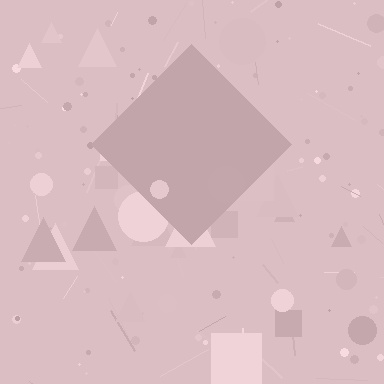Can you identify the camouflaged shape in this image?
The camouflaged shape is a diamond.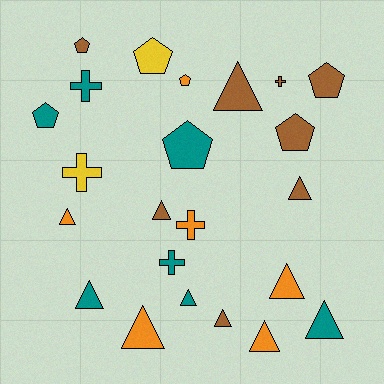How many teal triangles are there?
There are 3 teal triangles.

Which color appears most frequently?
Brown, with 8 objects.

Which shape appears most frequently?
Triangle, with 11 objects.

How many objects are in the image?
There are 23 objects.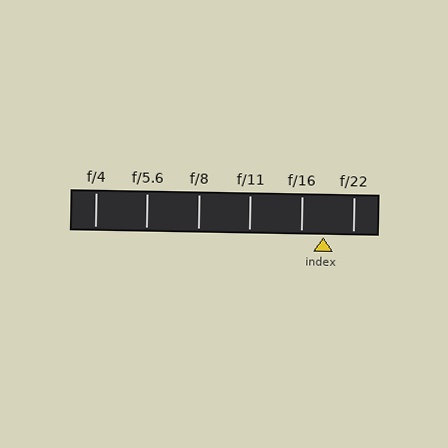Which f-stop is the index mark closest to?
The index mark is closest to f/16.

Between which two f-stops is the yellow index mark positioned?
The index mark is between f/16 and f/22.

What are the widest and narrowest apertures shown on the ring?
The widest aperture shown is f/4 and the narrowest is f/22.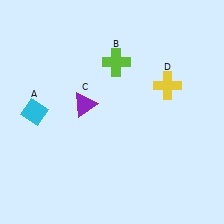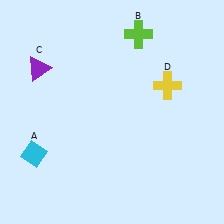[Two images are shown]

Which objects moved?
The objects that moved are: the cyan diamond (A), the lime cross (B), the purple triangle (C).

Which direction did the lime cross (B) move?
The lime cross (B) moved up.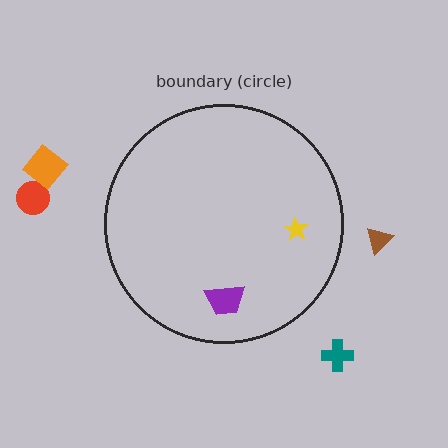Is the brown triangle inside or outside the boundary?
Outside.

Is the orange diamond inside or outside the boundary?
Outside.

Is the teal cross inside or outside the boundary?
Outside.